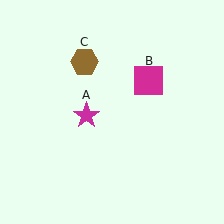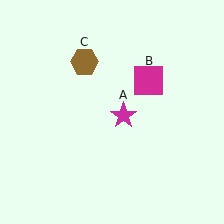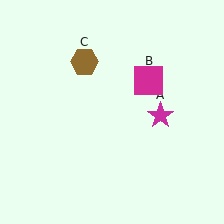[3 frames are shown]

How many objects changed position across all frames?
1 object changed position: magenta star (object A).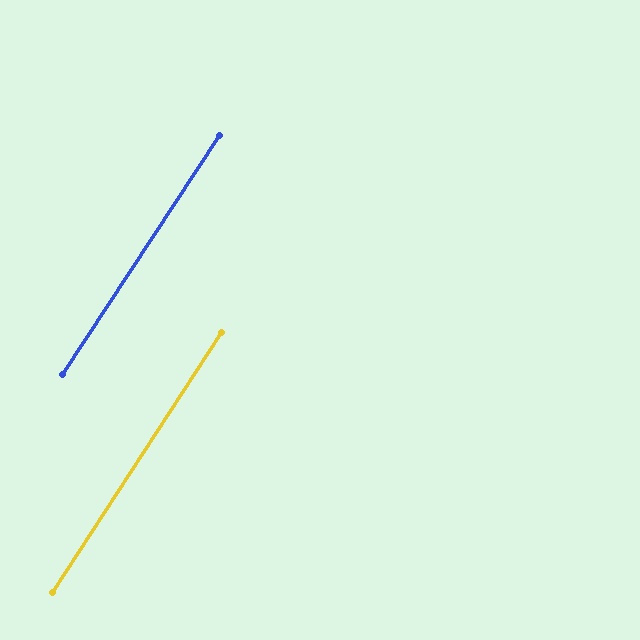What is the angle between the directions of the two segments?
Approximately 0 degrees.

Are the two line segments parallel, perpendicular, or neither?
Parallel — their directions differ by only 0.2°.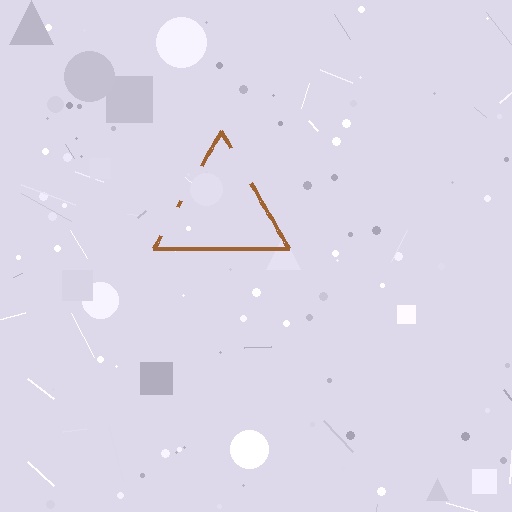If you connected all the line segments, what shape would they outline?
They would outline a triangle.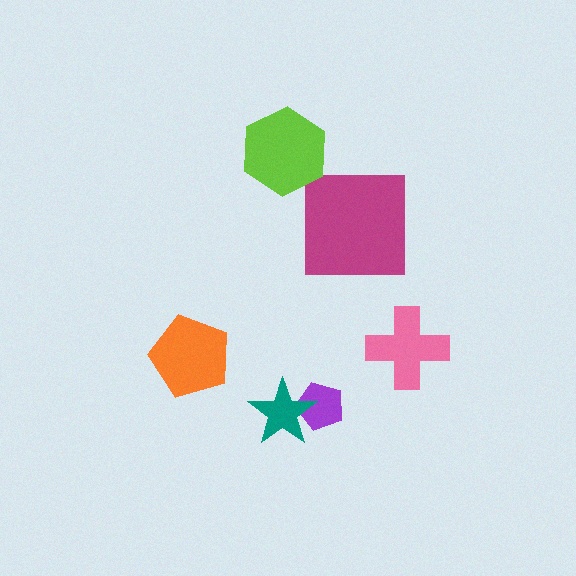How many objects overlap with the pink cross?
0 objects overlap with the pink cross.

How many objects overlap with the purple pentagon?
1 object overlaps with the purple pentagon.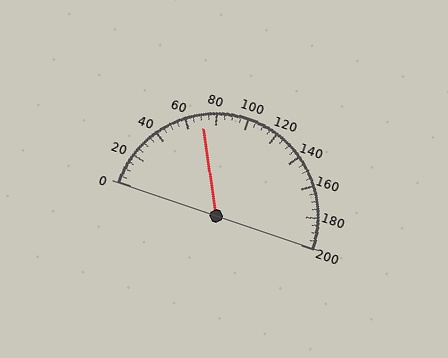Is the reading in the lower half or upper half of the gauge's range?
The reading is in the lower half of the range (0 to 200).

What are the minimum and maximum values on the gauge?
The gauge ranges from 0 to 200.